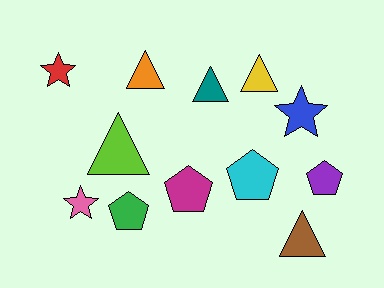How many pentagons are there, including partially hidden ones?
There are 4 pentagons.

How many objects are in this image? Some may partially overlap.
There are 12 objects.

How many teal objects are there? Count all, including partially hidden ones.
There is 1 teal object.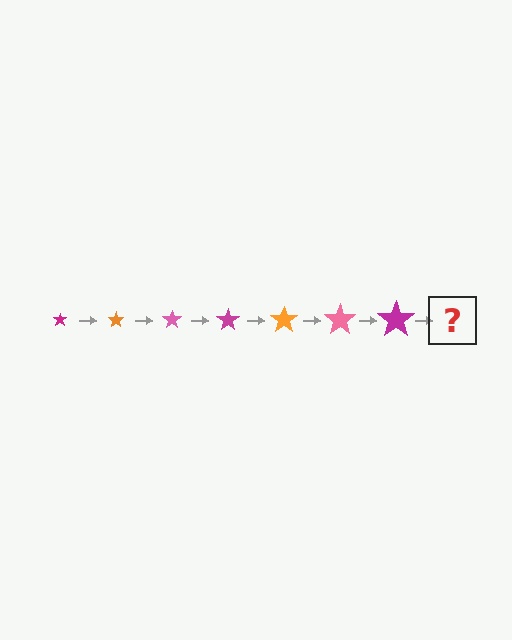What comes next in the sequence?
The next element should be an orange star, larger than the previous one.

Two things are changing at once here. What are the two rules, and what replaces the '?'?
The two rules are that the star grows larger each step and the color cycles through magenta, orange, and pink. The '?' should be an orange star, larger than the previous one.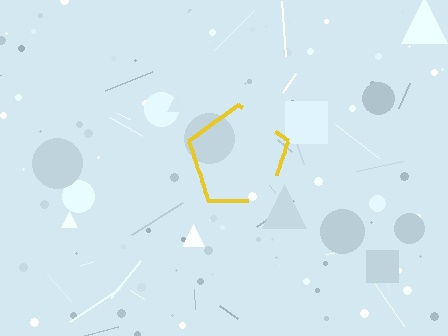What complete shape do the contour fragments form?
The contour fragments form a pentagon.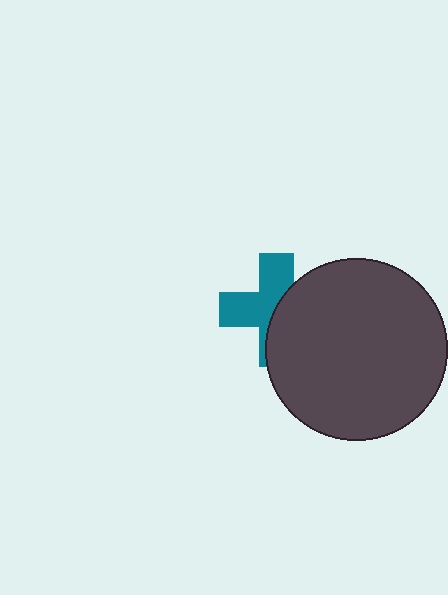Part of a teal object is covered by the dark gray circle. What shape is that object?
It is a cross.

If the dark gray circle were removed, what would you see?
You would see the complete teal cross.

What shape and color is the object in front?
The object in front is a dark gray circle.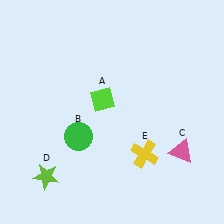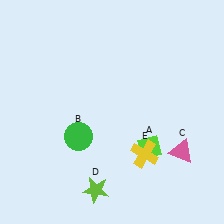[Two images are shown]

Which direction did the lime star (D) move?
The lime star (D) moved right.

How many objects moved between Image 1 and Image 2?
2 objects moved between the two images.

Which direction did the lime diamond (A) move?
The lime diamond (A) moved down.